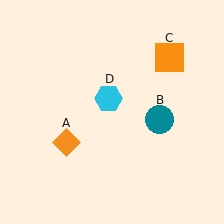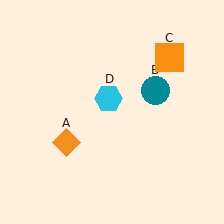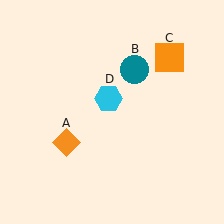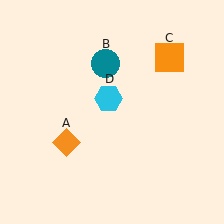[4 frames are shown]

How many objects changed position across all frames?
1 object changed position: teal circle (object B).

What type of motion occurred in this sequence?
The teal circle (object B) rotated counterclockwise around the center of the scene.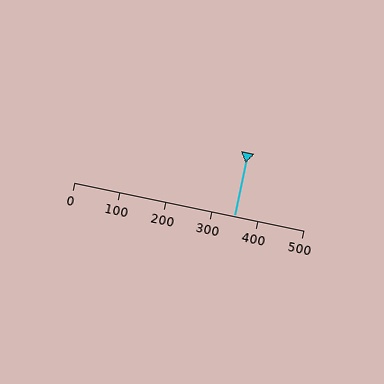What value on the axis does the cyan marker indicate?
The marker indicates approximately 350.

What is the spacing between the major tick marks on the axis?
The major ticks are spaced 100 apart.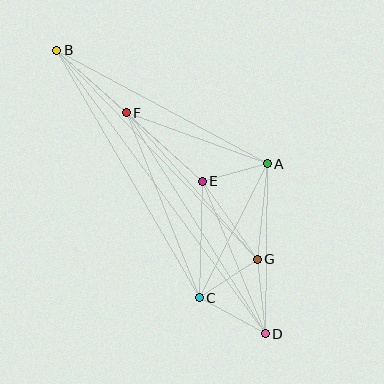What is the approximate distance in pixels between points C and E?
The distance between C and E is approximately 117 pixels.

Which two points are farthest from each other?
Points B and D are farthest from each other.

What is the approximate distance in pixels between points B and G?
The distance between B and G is approximately 289 pixels.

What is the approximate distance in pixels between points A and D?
The distance between A and D is approximately 170 pixels.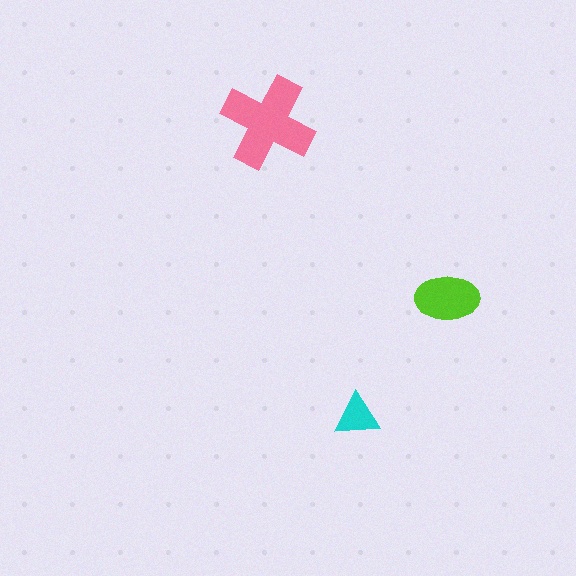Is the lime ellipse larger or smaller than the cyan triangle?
Larger.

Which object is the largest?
The pink cross.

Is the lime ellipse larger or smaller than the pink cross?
Smaller.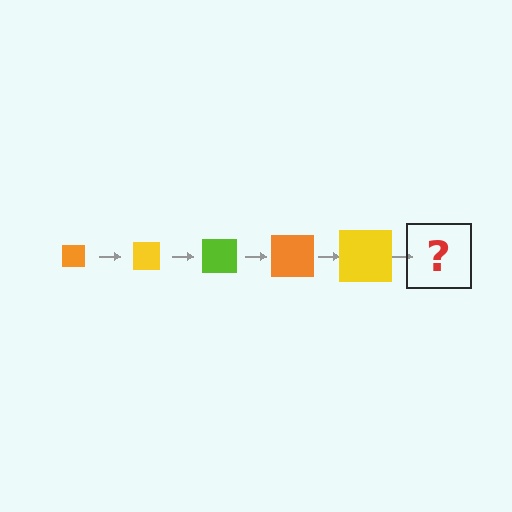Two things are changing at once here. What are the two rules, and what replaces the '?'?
The two rules are that the square grows larger each step and the color cycles through orange, yellow, and lime. The '?' should be a lime square, larger than the previous one.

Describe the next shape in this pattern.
It should be a lime square, larger than the previous one.